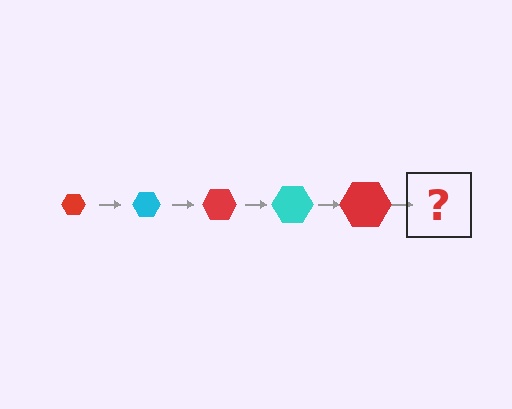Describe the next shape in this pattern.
It should be a cyan hexagon, larger than the previous one.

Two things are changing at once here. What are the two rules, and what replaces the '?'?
The two rules are that the hexagon grows larger each step and the color cycles through red and cyan. The '?' should be a cyan hexagon, larger than the previous one.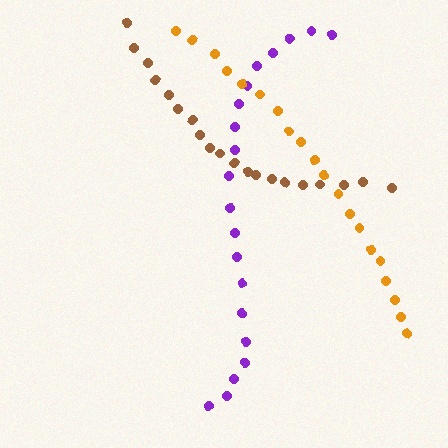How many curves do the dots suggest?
There are 3 distinct paths.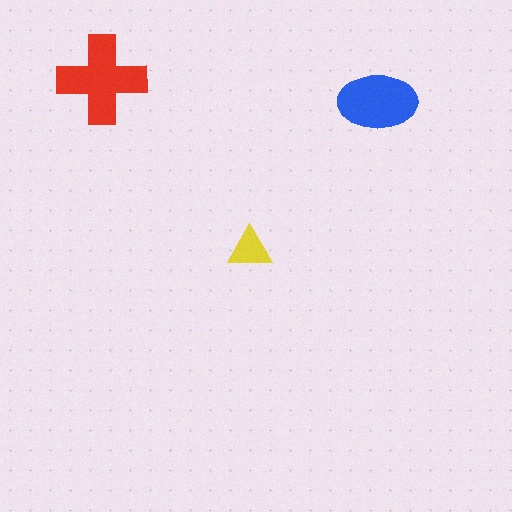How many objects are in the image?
There are 3 objects in the image.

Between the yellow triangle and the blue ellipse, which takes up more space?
The blue ellipse.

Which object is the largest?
The red cross.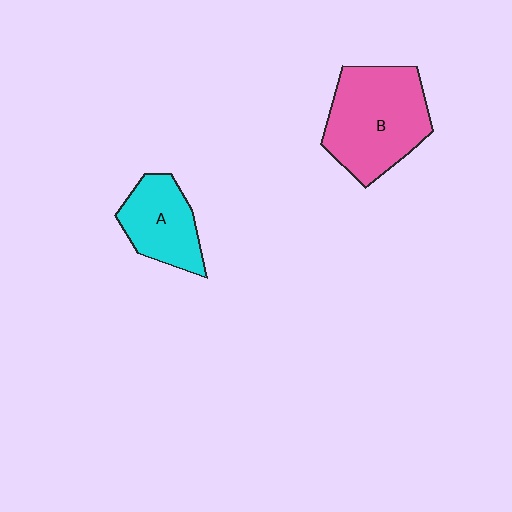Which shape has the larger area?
Shape B (pink).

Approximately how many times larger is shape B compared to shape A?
Approximately 1.7 times.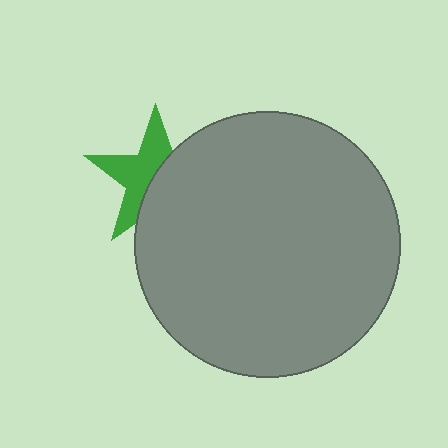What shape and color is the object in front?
The object in front is a gray circle.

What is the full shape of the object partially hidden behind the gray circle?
The partially hidden object is a green star.